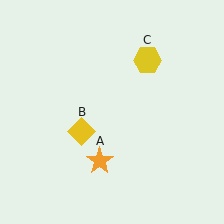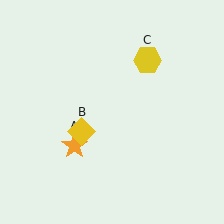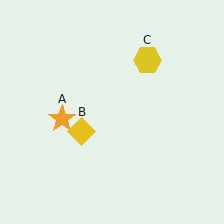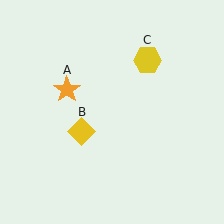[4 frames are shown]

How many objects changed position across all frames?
1 object changed position: orange star (object A).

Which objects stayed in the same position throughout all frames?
Yellow diamond (object B) and yellow hexagon (object C) remained stationary.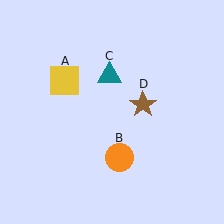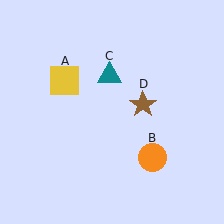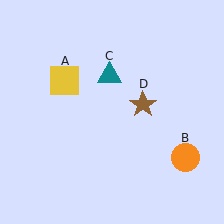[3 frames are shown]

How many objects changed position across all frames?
1 object changed position: orange circle (object B).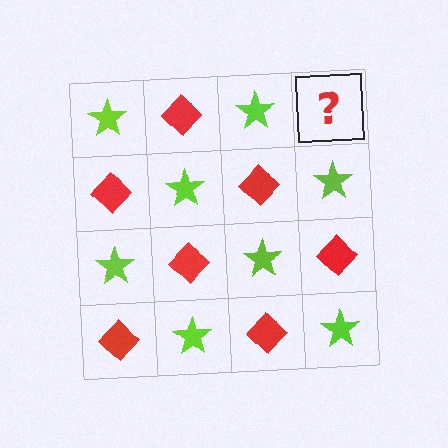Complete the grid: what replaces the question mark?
The question mark should be replaced with a red diamond.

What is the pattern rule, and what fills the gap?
The rule is that it alternates lime star and red diamond in a checkerboard pattern. The gap should be filled with a red diamond.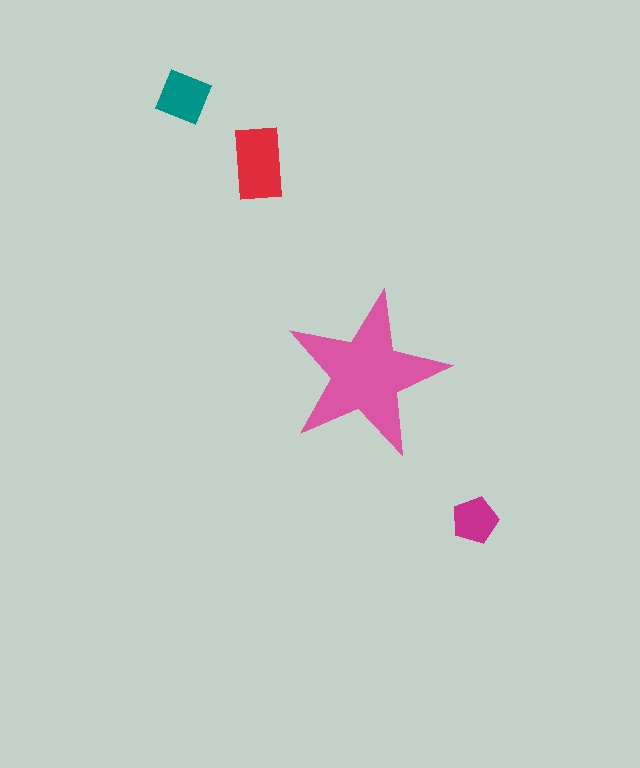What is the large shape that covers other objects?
A pink star.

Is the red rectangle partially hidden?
No, the red rectangle is fully visible.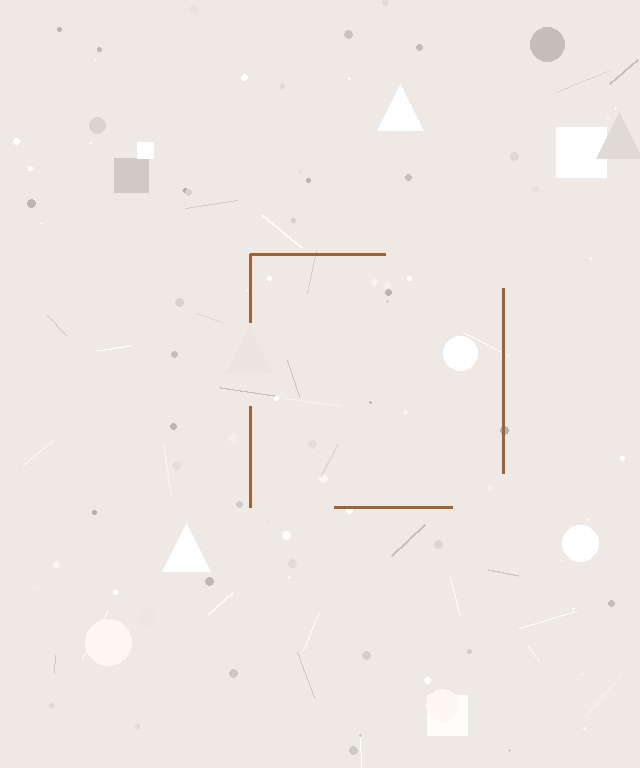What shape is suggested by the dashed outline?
The dashed outline suggests a square.